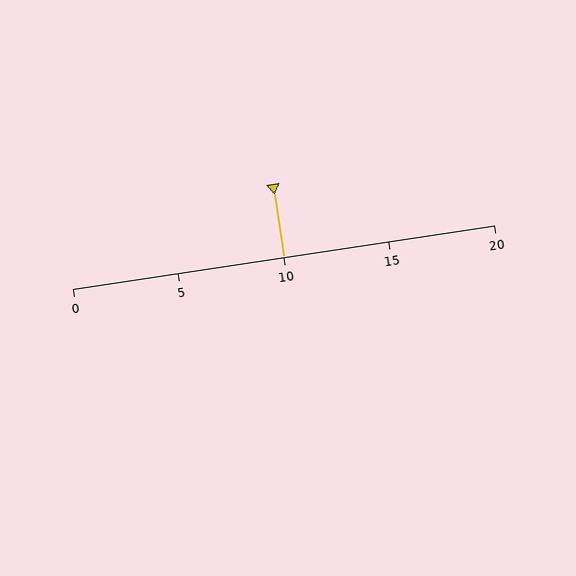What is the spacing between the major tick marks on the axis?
The major ticks are spaced 5 apart.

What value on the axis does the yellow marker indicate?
The marker indicates approximately 10.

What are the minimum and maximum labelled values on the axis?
The axis runs from 0 to 20.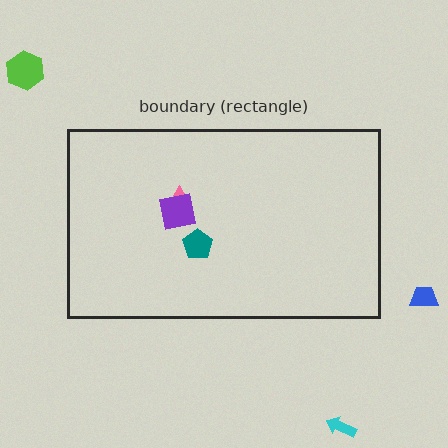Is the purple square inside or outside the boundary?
Inside.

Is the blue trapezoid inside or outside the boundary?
Outside.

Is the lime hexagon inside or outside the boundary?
Outside.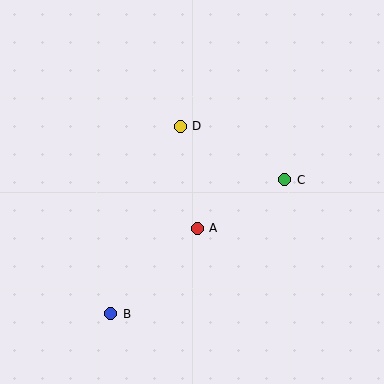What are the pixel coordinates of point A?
Point A is at (197, 228).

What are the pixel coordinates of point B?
Point B is at (111, 314).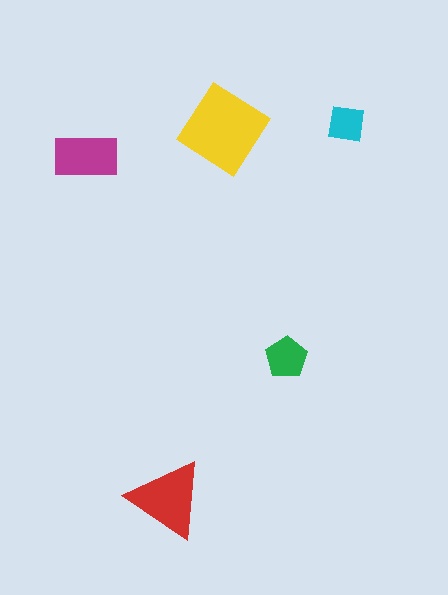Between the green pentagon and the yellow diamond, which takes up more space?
The yellow diamond.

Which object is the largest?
The yellow diamond.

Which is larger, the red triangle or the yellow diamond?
The yellow diamond.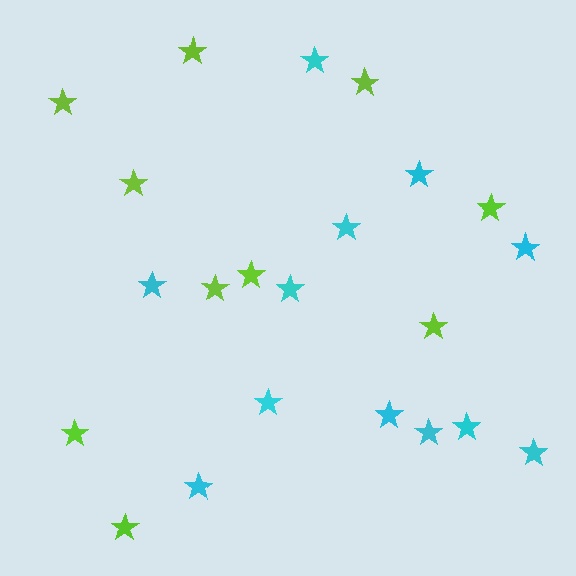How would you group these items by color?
There are 2 groups: one group of cyan stars (12) and one group of lime stars (10).